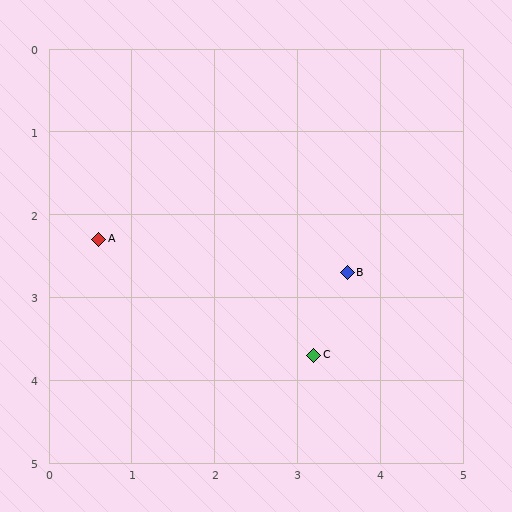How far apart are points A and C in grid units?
Points A and C are about 3.0 grid units apart.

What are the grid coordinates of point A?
Point A is at approximately (0.6, 2.3).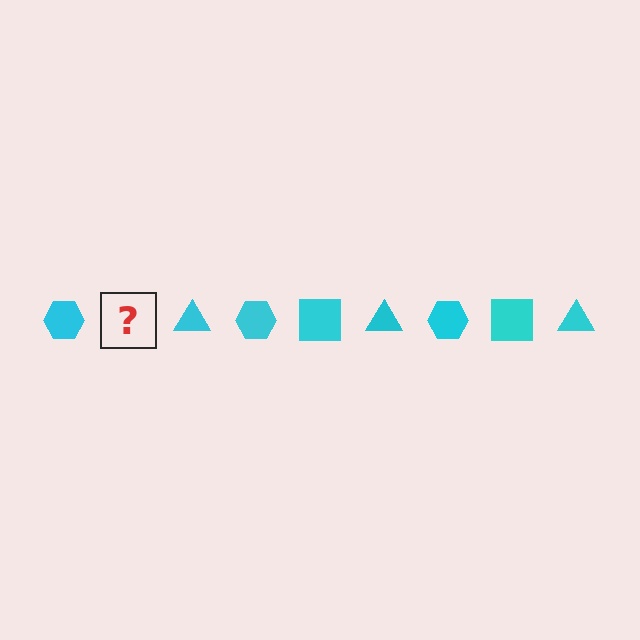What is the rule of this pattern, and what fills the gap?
The rule is that the pattern cycles through hexagon, square, triangle shapes in cyan. The gap should be filled with a cyan square.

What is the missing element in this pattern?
The missing element is a cyan square.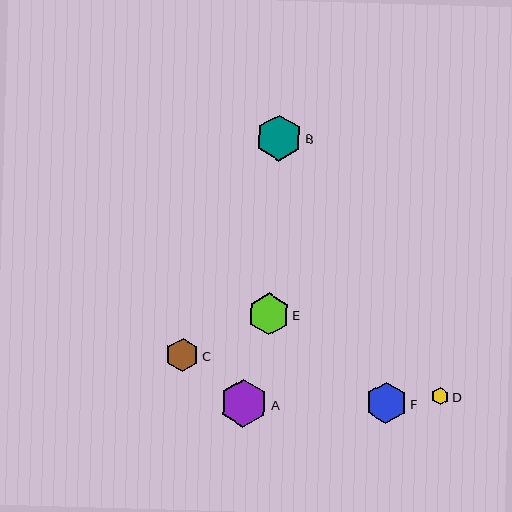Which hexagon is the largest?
Hexagon A is the largest with a size of approximately 48 pixels.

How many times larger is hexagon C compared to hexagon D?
Hexagon C is approximately 1.9 times the size of hexagon D.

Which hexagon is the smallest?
Hexagon D is the smallest with a size of approximately 17 pixels.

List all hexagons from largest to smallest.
From largest to smallest: A, B, E, F, C, D.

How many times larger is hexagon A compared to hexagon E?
Hexagon A is approximately 1.1 times the size of hexagon E.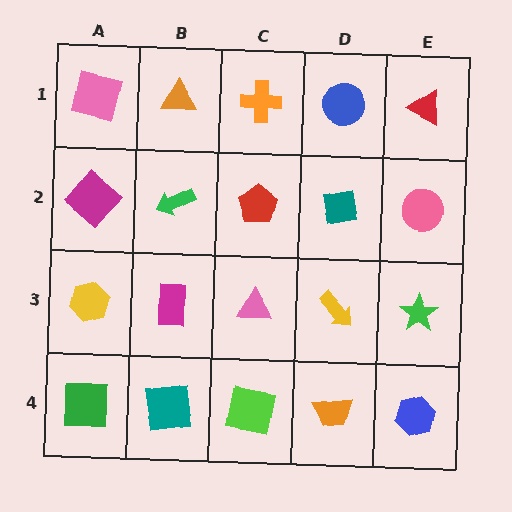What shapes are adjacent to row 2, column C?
An orange cross (row 1, column C), a pink triangle (row 3, column C), a green arrow (row 2, column B), a teal square (row 2, column D).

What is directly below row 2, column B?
A magenta rectangle.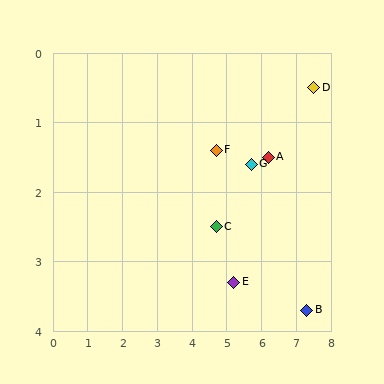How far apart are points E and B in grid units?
Points E and B are about 2.1 grid units apart.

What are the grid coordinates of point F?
Point F is at approximately (4.7, 1.4).